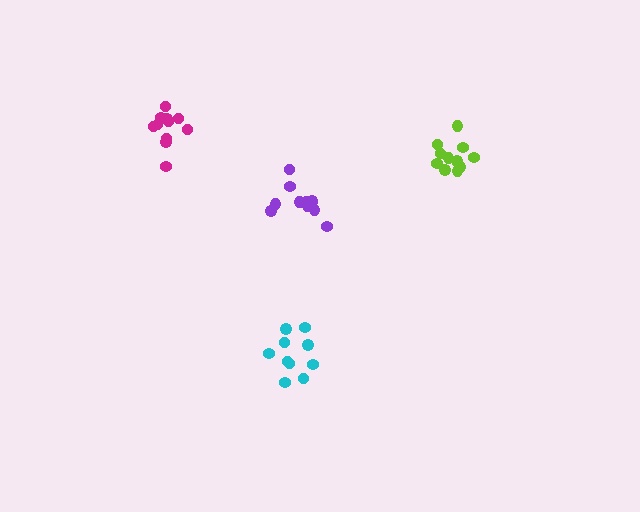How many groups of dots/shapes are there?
There are 4 groups.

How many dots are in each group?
Group 1: 10 dots, Group 2: 11 dots, Group 3: 12 dots, Group 4: 11 dots (44 total).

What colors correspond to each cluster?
The clusters are colored: cyan, magenta, purple, lime.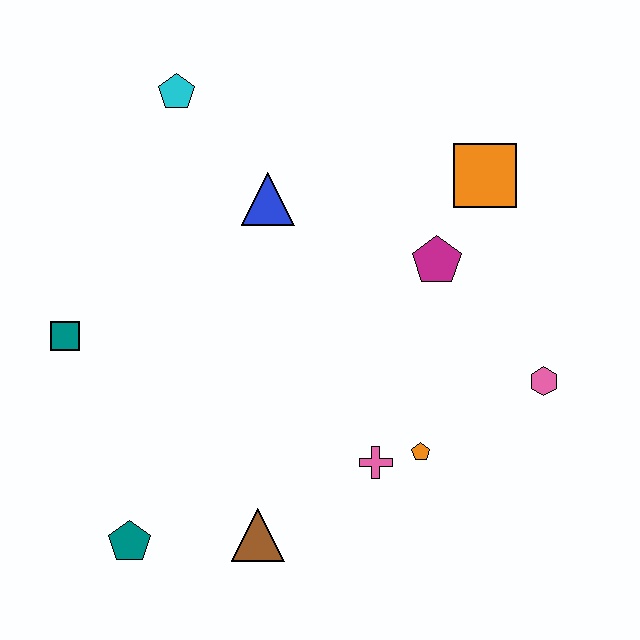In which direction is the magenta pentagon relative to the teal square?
The magenta pentagon is to the right of the teal square.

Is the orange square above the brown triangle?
Yes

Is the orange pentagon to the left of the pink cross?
No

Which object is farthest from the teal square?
The pink hexagon is farthest from the teal square.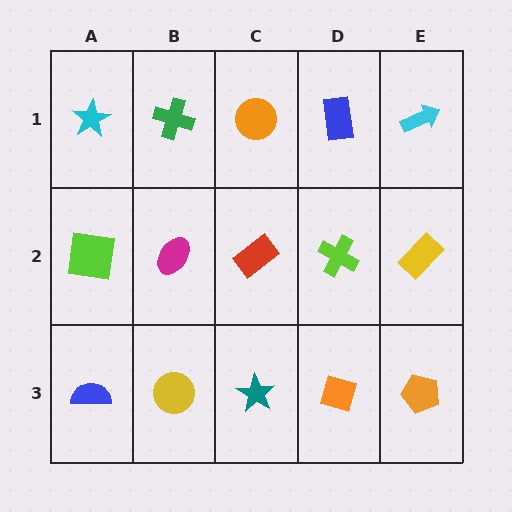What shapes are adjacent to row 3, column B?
A magenta ellipse (row 2, column B), a blue semicircle (row 3, column A), a teal star (row 3, column C).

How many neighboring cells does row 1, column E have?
2.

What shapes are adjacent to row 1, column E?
A yellow rectangle (row 2, column E), a blue rectangle (row 1, column D).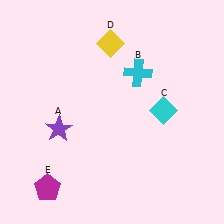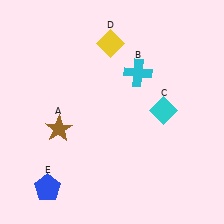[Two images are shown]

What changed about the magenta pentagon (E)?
In Image 1, E is magenta. In Image 2, it changed to blue.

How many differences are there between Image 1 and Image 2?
There are 2 differences between the two images.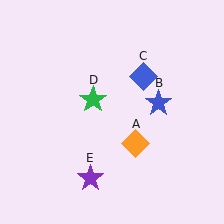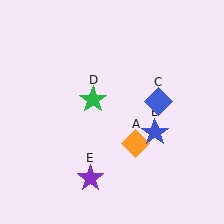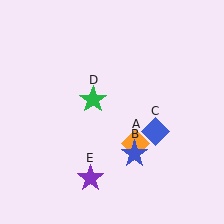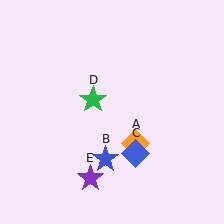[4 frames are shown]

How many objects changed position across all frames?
2 objects changed position: blue star (object B), blue diamond (object C).